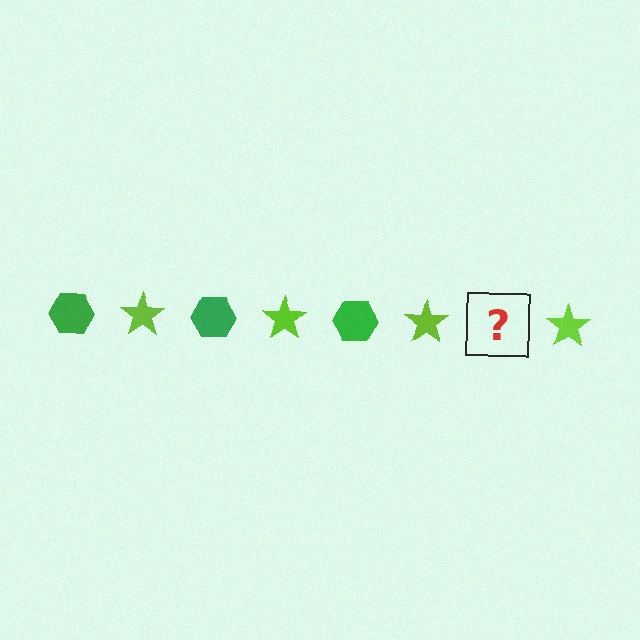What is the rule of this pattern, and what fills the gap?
The rule is that the pattern alternates between green hexagon and lime star. The gap should be filled with a green hexagon.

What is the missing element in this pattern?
The missing element is a green hexagon.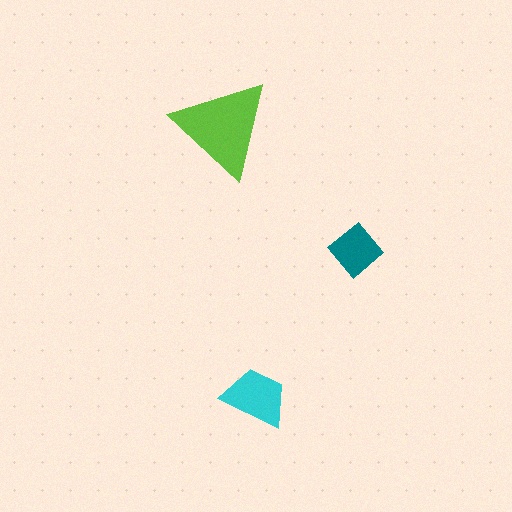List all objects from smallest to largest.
The teal diamond, the cyan trapezoid, the lime triangle.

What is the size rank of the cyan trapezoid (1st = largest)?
2nd.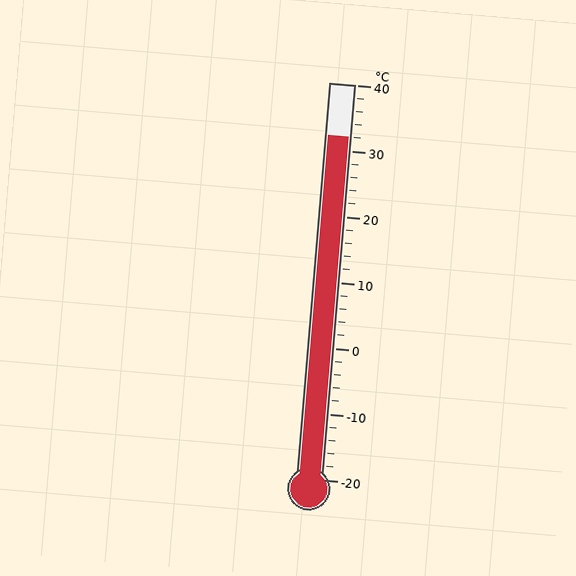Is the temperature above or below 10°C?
The temperature is above 10°C.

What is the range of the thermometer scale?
The thermometer scale ranges from -20°C to 40°C.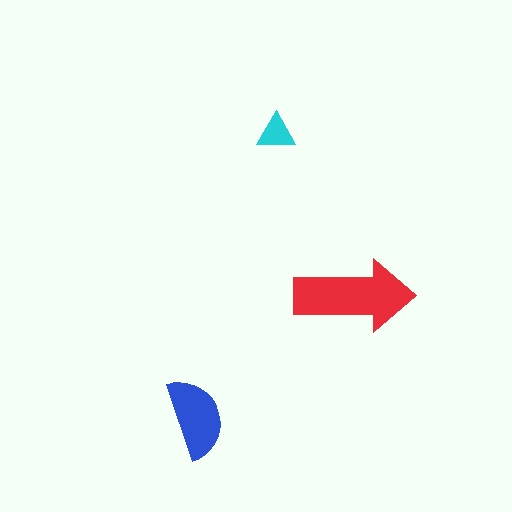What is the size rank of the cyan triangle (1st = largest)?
3rd.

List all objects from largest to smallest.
The red arrow, the blue semicircle, the cyan triangle.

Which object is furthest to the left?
The blue semicircle is leftmost.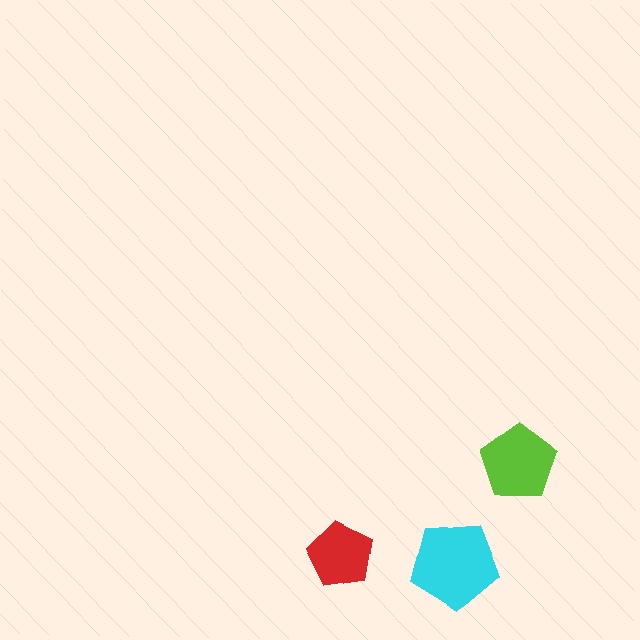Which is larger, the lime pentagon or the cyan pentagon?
The cyan one.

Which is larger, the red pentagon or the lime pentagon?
The lime one.